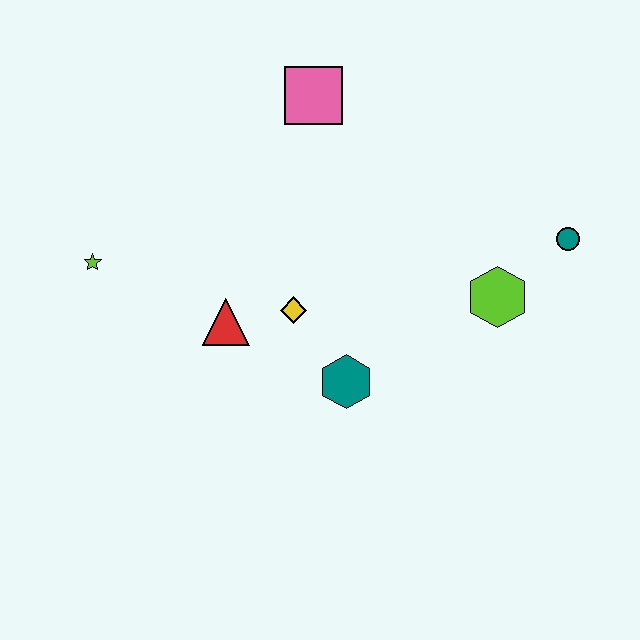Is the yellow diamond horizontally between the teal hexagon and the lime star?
Yes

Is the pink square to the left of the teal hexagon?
Yes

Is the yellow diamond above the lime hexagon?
No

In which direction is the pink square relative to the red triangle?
The pink square is above the red triangle.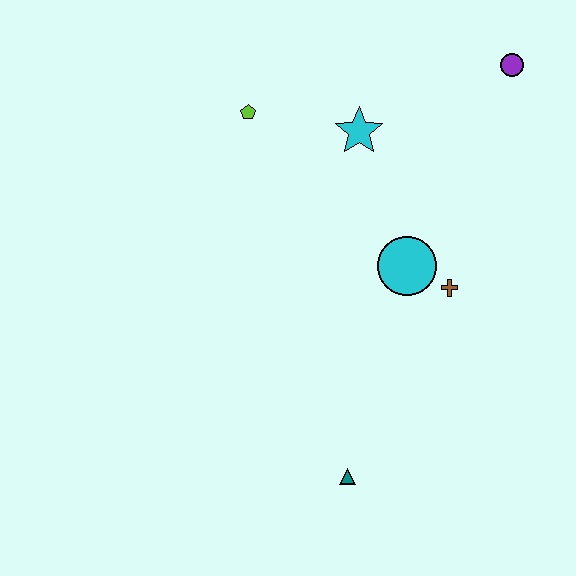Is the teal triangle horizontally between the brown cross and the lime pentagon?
Yes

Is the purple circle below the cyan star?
No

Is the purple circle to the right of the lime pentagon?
Yes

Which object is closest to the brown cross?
The cyan circle is closest to the brown cross.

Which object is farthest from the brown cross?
The lime pentagon is farthest from the brown cross.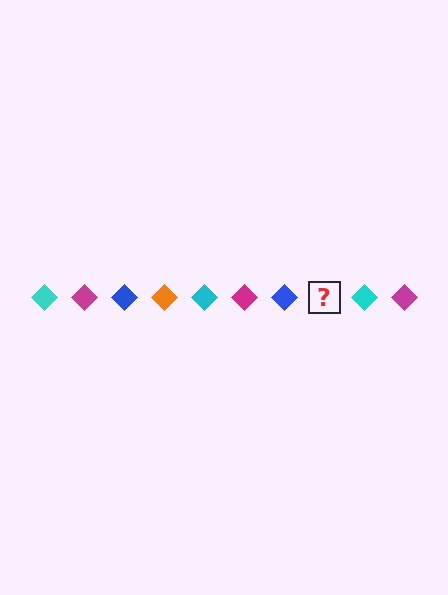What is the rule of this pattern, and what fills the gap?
The rule is that the pattern cycles through cyan, magenta, blue, orange diamonds. The gap should be filled with an orange diamond.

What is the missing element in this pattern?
The missing element is an orange diamond.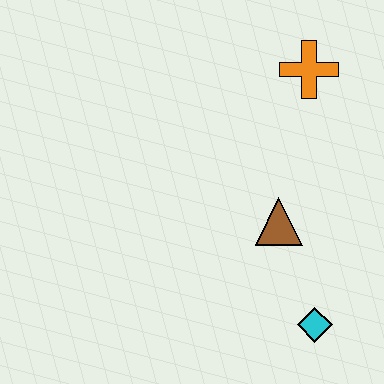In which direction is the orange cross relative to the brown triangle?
The orange cross is above the brown triangle.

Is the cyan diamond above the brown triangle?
No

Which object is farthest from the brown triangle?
The orange cross is farthest from the brown triangle.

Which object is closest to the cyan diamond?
The brown triangle is closest to the cyan diamond.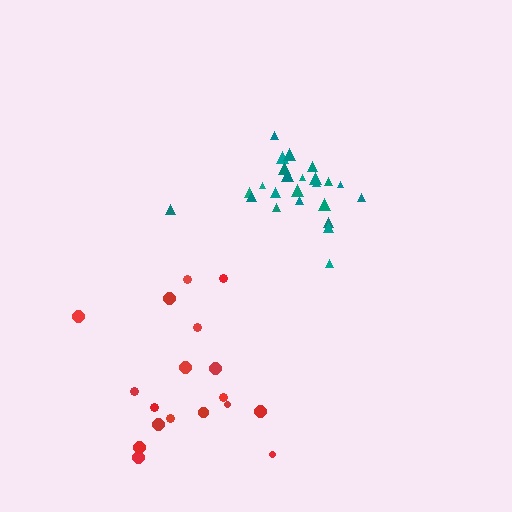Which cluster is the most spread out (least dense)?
Red.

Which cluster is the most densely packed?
Teal.